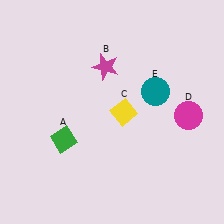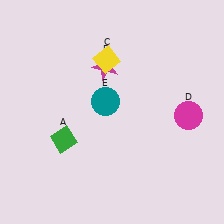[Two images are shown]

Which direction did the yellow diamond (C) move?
The yellow diamond (C) moved up.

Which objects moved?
The objects that moved are: the yellow diamond (C), the teal circle (E).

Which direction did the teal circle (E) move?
The teal circle (E) moved left.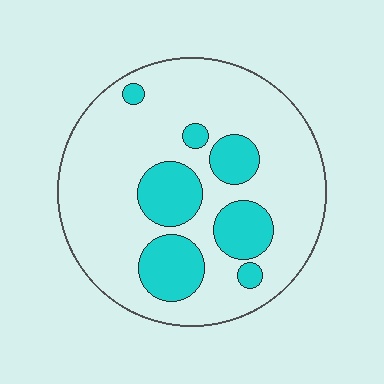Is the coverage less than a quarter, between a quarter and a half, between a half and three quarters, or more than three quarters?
Less than a quarter.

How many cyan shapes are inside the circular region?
7.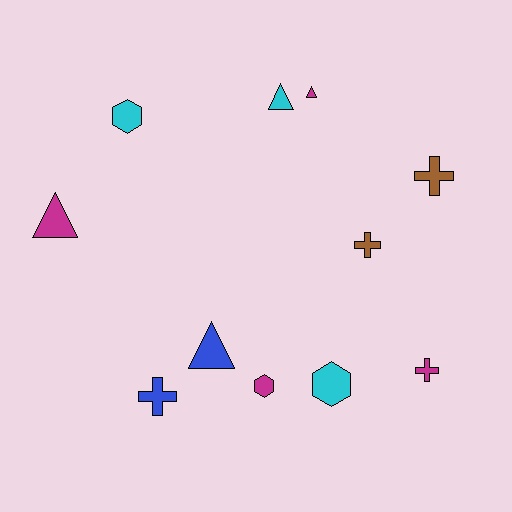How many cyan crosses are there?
There are no cyan crosses.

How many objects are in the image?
There are 11 objects.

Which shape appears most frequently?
Cross, with 4 objects.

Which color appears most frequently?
Magenta, with 4 objects.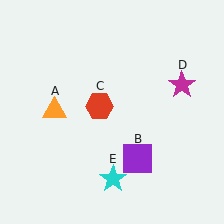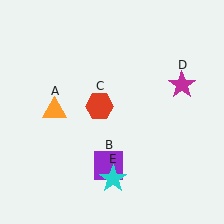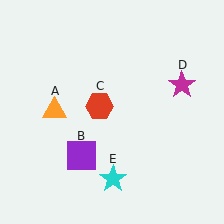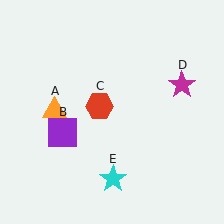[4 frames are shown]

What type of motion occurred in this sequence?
The purple square (object B) rotated clockwise around the center of the scene.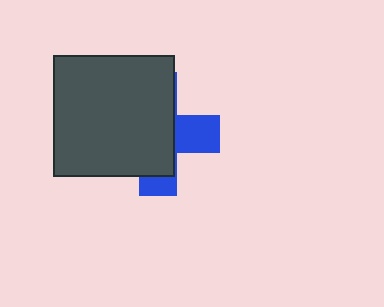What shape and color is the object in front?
The object in front is a dark gray square.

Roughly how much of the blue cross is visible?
A small part of it is visible (roughly 31%).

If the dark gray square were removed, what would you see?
You would see the complete blue cross.